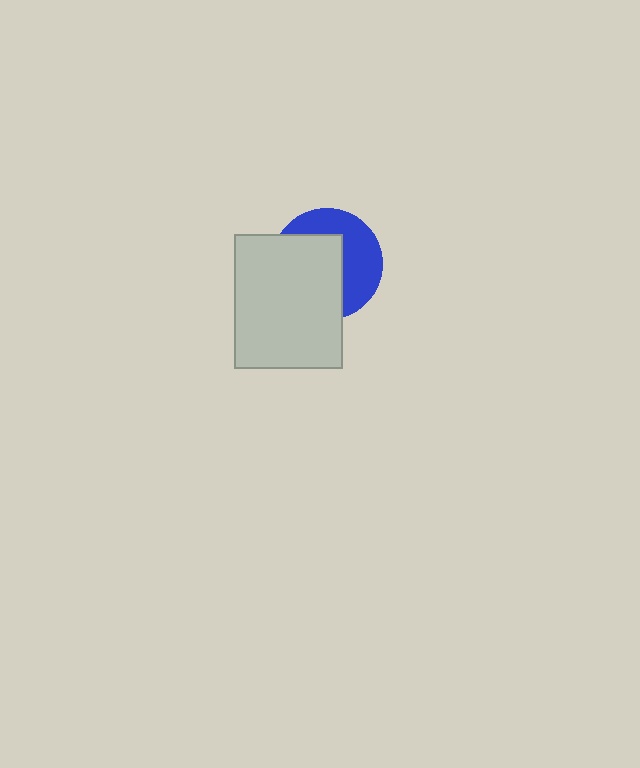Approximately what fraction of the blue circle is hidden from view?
Roughly 56% of the blue circle is hidden behind the light gray rectangle.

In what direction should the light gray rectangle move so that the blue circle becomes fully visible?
The light gray rectangle should move toward the lower-left. That is the shortest direction to clear the overlap and leave the blue circle fully visible.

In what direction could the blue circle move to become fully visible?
The blue circle could move toward the upper-right. That would shift it out from behind the light gray rectangle entirely.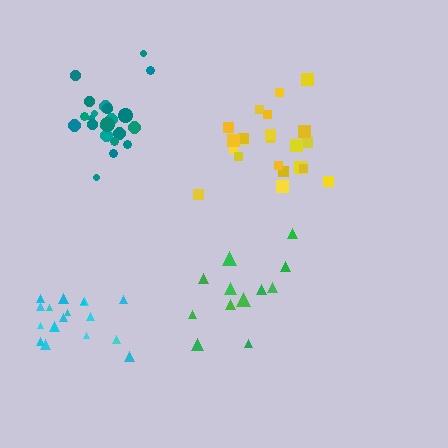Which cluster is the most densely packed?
Teal.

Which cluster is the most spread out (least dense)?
Green.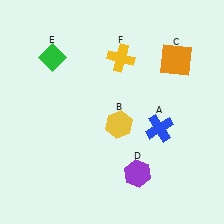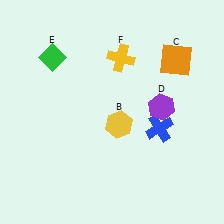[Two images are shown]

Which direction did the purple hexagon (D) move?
The purple hexagon (D) moved up.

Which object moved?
The purple hexagon (D) moved up.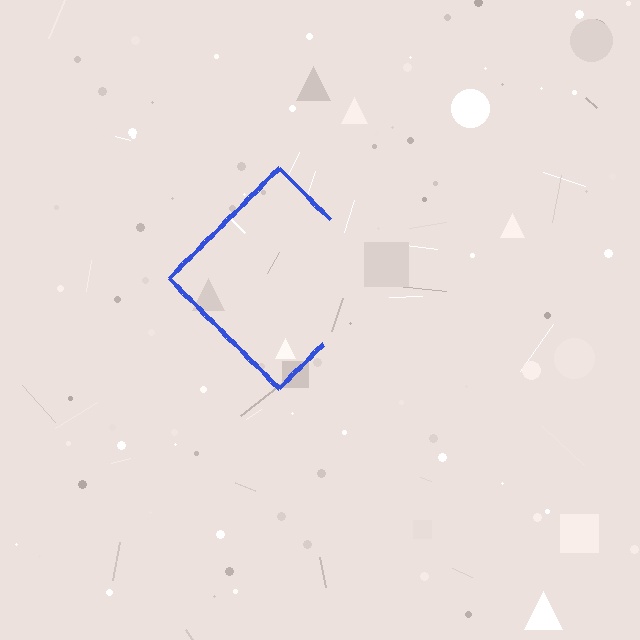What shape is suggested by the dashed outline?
The dashed outline suggests a diamond.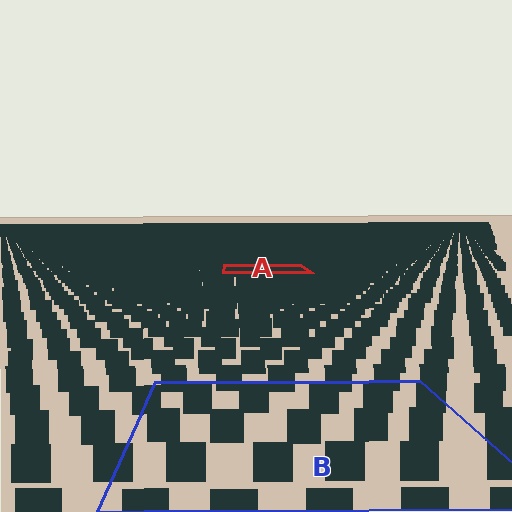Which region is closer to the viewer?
Region B is closer. The texture elements there are larger and more spread out.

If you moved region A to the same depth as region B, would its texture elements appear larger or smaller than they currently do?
They would appear larger. At a closer depth, the same texture elements are projected at a bigger on-screen size.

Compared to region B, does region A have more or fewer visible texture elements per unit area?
Region A has more texture elements per unit area — they are packed more densely because it is farther away.